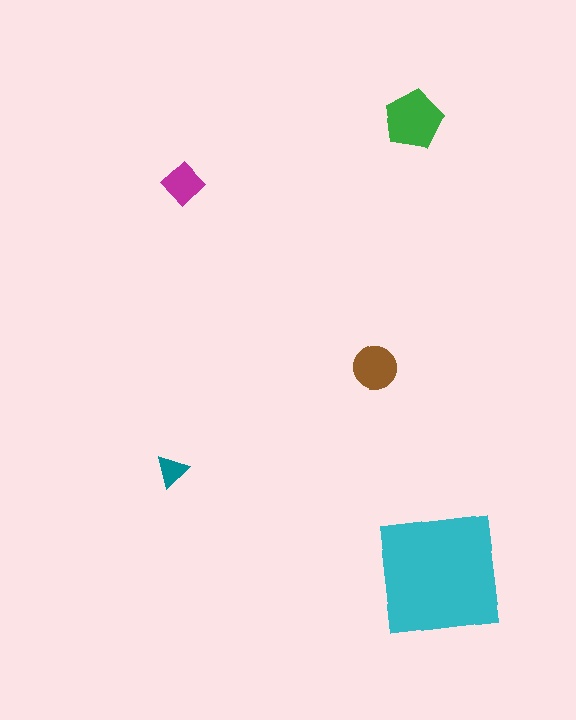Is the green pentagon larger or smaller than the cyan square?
Smaller.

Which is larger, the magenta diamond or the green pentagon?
The green pentagon.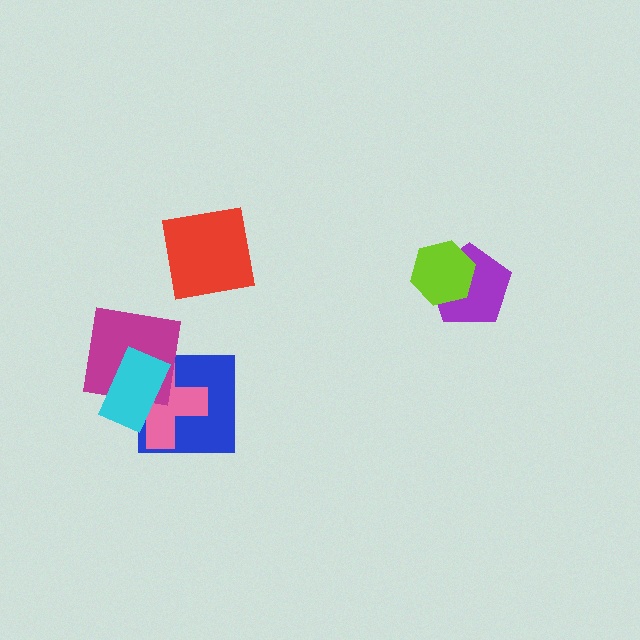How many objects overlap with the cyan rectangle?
3 objects overlap with the cyan rectangle.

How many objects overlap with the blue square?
3 objects overlap with the blue square.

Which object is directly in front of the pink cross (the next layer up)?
The magenta square is directly in front of the pink cross.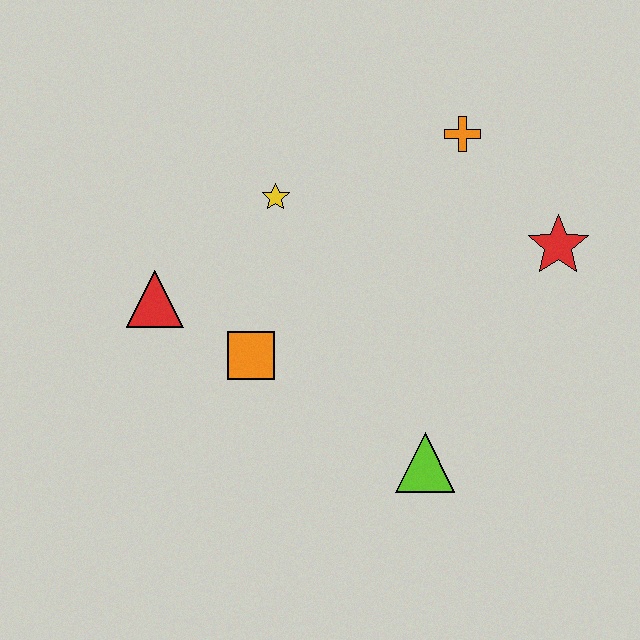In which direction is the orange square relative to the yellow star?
The orange square is below the yellow star.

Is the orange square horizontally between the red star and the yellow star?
No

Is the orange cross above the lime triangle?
Yes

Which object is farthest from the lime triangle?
The orange cross is farthest from the lime triangle.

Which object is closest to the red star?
The orange cross is closest to the red star.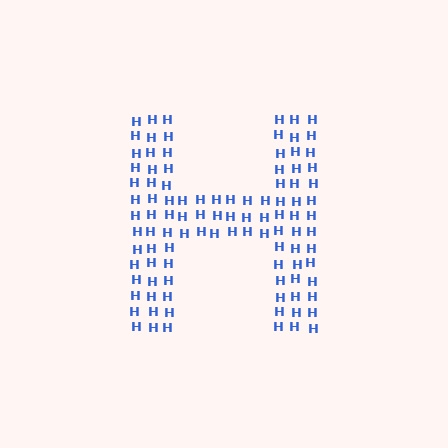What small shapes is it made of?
It is made of small letter H's.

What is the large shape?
The large shape is the letter H.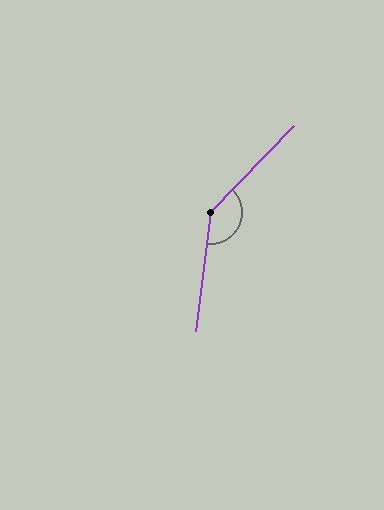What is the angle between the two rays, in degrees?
Approximately 143 degrees.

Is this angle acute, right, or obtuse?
It is obtuse.